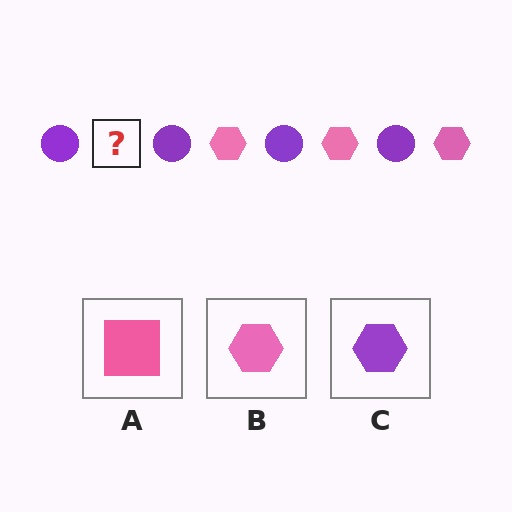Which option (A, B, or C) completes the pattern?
B.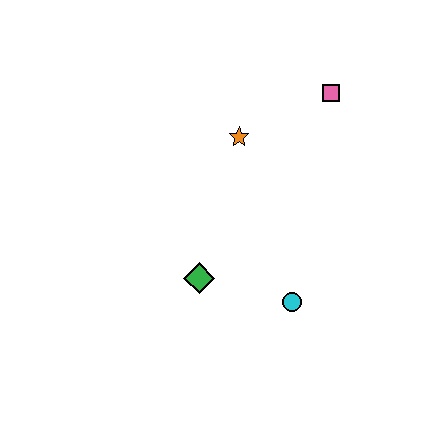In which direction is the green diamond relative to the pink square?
The green diamond is below the pink square.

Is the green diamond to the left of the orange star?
Yes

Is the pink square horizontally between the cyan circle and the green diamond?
No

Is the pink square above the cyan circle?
Yes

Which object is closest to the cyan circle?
The green diamond is closest to the cyan circle.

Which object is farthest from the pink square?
The green diamond is farthest from the pink square.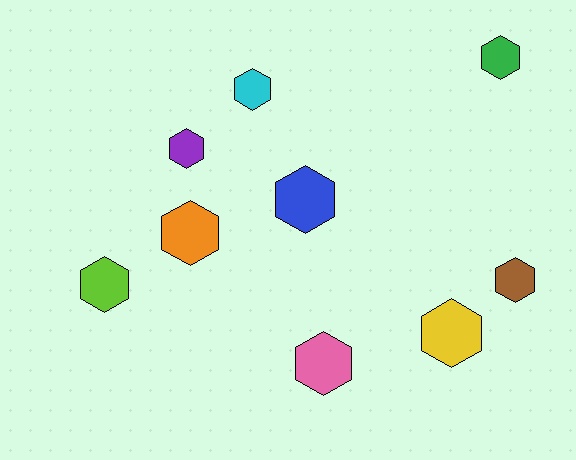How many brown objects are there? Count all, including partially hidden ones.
There is 1 brown object.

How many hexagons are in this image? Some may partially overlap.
There are 9 hexagons.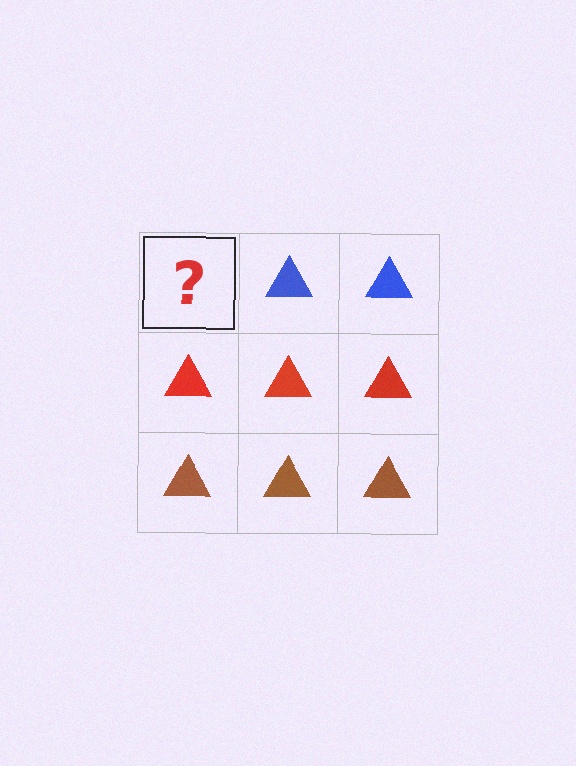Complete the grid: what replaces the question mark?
The question mark should be replaced with a blue triangle.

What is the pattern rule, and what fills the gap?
The rule is that each row has a consistent color. The gap should be filled with a blue triangle.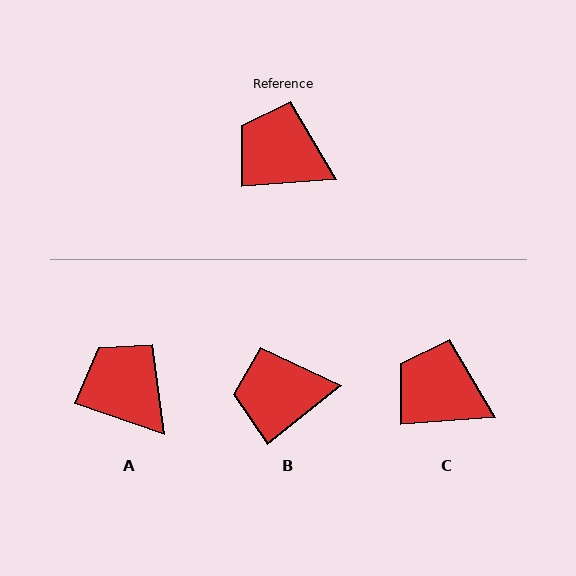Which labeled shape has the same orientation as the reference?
C.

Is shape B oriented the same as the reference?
No, it is off by about 34 degrees.